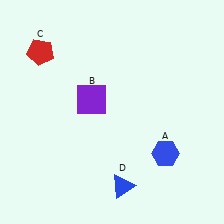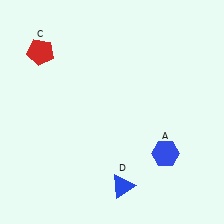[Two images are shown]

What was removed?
The purple square (B) was removed in Image 2.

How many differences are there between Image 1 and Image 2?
There is 1 difference between the two images.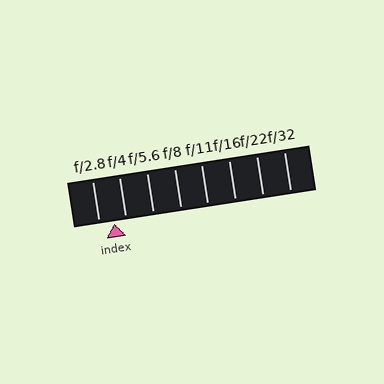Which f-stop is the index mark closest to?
The index mark is closest to f/4.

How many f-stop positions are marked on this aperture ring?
There are 8 f-stop positions marked.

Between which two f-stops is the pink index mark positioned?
The index mark is between f/2.8 and f/4.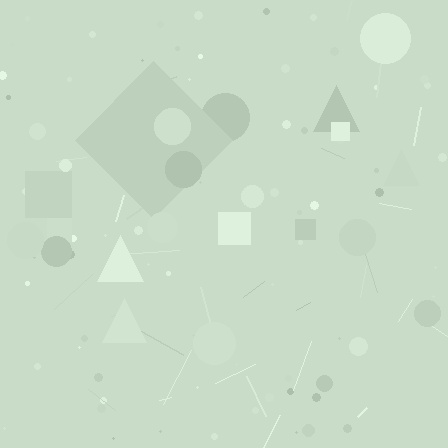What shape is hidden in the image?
A diamond is hidden in the image.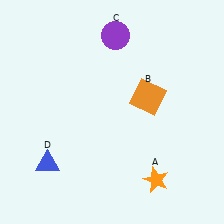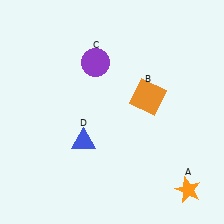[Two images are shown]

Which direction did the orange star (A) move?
The orange star (A) moved right.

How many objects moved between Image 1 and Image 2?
3 objects moved between the two images.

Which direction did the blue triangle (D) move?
The blue triangle (D) moved right.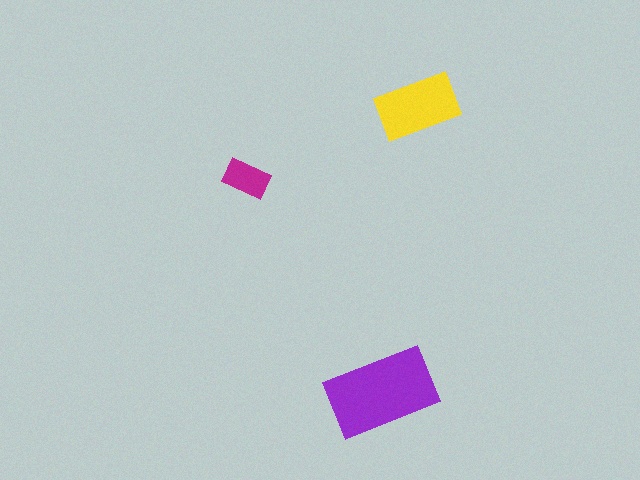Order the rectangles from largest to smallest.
the purple one, the yellow one, the magenta one.